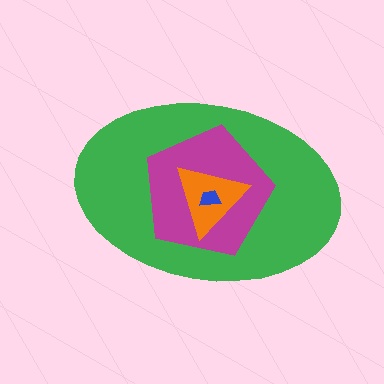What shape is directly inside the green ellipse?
The magenta pentagon.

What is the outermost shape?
The green ellipse.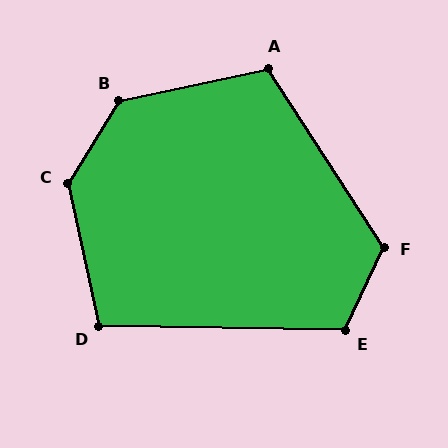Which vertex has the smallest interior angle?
D, at approximately 103 degrees.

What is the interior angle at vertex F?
Approximately 122 degrees (obtuse).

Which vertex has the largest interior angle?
C, at approximately 136 degrees.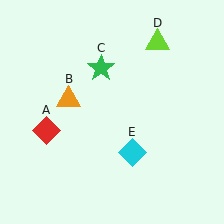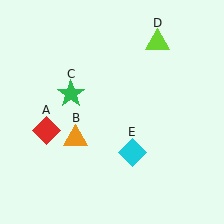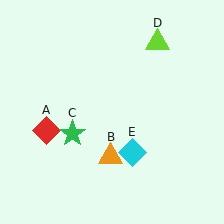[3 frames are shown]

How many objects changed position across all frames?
2 objects changed position: orange triangle (object B), green star (object C).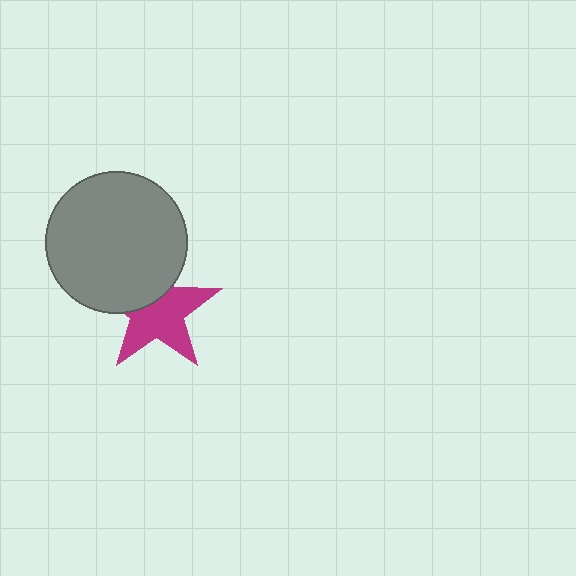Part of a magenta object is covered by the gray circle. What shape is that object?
It is a star.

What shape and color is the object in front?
The object in front is a gray circle.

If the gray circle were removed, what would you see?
You would see the complete magenta star.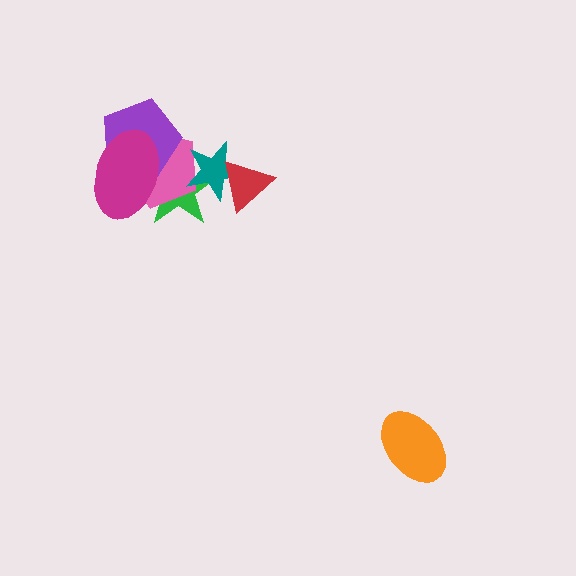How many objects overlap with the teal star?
3 objects overlap with the teal star.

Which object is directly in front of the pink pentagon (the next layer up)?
The purple pentagon is directly in front of the pink pentagon.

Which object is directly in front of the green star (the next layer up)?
The pink pentagon is directly in front of the green star.